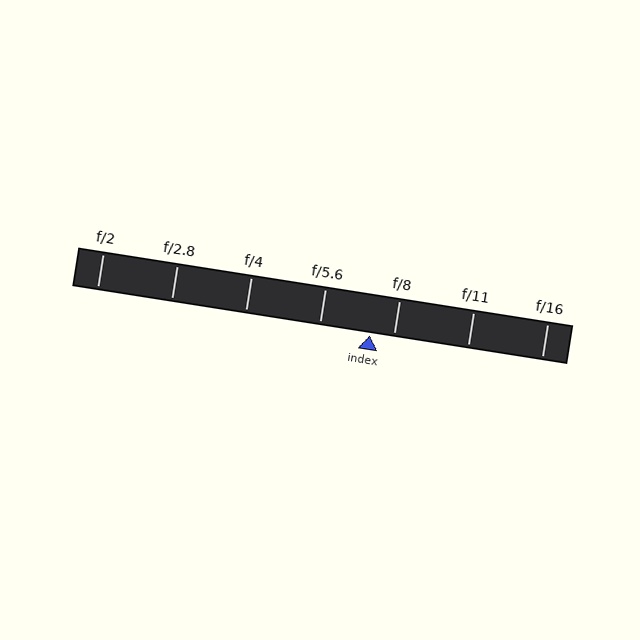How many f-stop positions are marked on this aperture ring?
There are 7 f-stop positions marked.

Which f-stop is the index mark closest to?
The index mark is closest to f/8.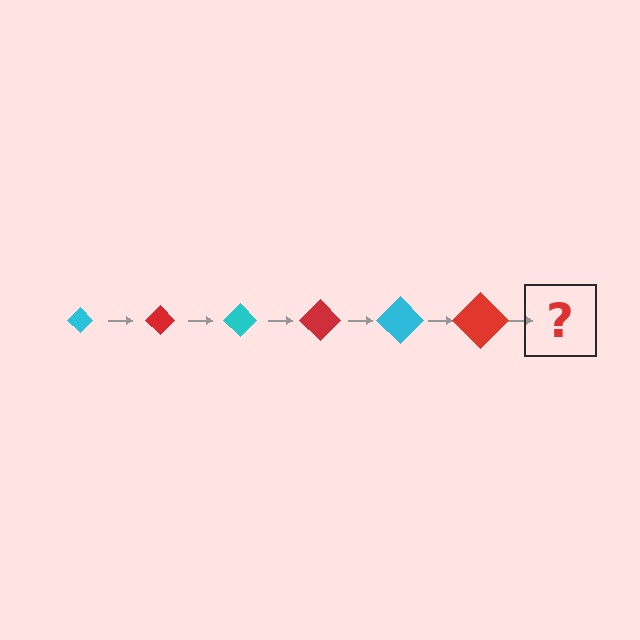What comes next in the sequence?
The next element should be a cyan diamond, larger than the previous one.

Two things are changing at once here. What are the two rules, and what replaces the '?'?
The two rules are that the diamond grows larger each step and the color cycles through cyan and red. The '?' should be a cyan diamond, larger than the previous one.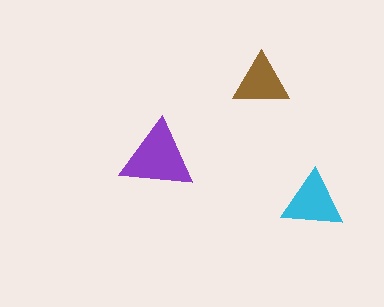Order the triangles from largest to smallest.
the purple one, the cyan one, the brown one.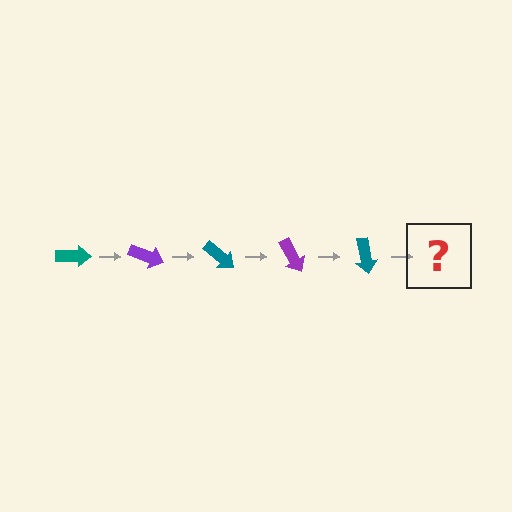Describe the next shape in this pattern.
It should be a purple arrow, rotated 100 degrees from the start.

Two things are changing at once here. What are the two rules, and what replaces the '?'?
The two rules are that it rotates 20 degrees each step and the color cycles through teal and purple. The '?' should be a purple arrow, rotated 100 degrees from the start.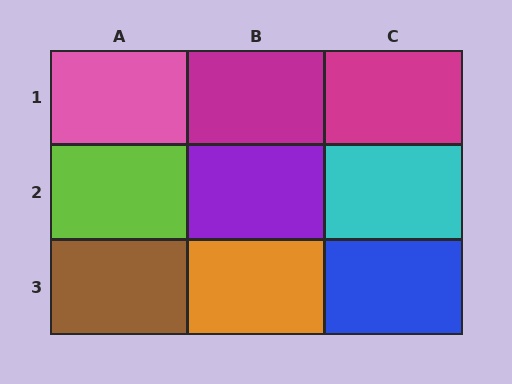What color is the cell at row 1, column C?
Magenta.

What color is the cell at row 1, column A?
Pink.